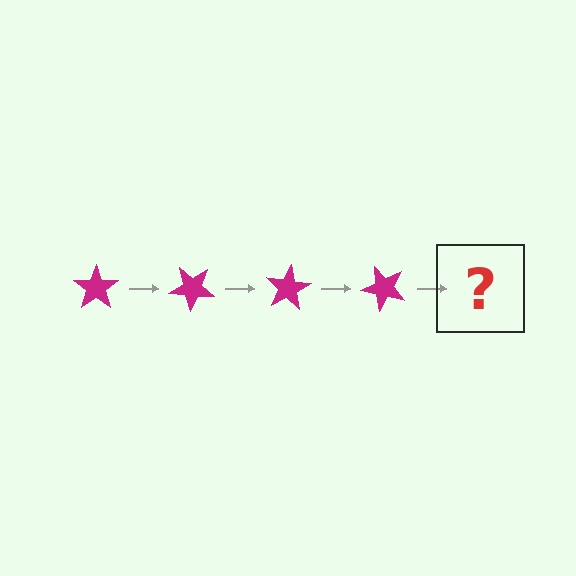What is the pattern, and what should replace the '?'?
The pattern is that the star rotates 40 degrees each step. The '?' should be a magenta star rotated 160 degrees.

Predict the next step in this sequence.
The next step is a magenta star rotated 160 degrees.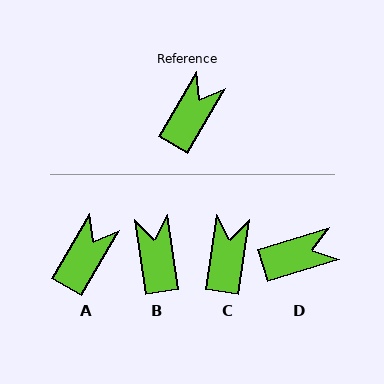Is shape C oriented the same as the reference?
No, it is off by about 22 degrees.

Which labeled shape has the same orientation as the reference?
A.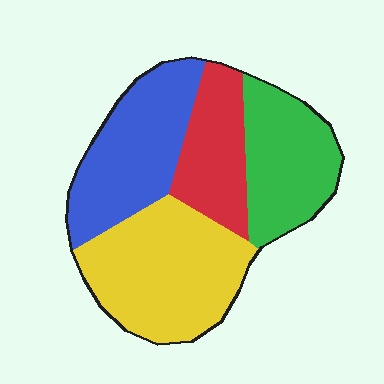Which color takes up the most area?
Yellow, at roughly 35%.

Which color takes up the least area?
Red, at roughly 15%.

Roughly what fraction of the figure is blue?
Blue takes up about one quarter (1/4) of the figure.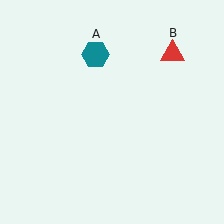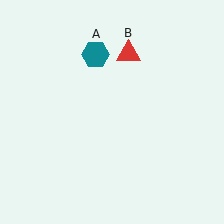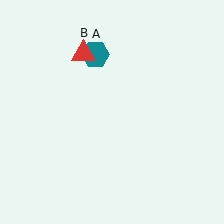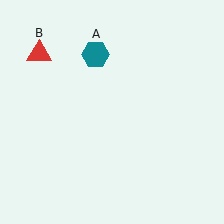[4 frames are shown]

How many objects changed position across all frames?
1 object changed position: red triangle (object B).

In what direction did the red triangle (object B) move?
The red triangle (object B) moved left.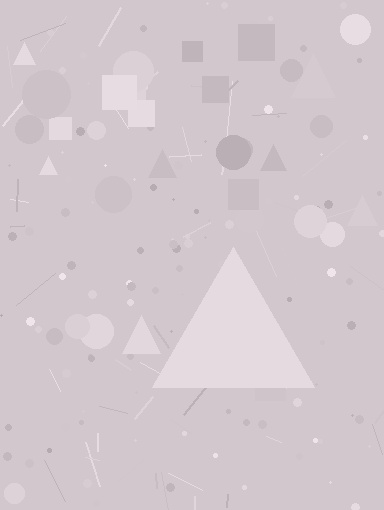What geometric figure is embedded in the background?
A triangle is embedded in the background.